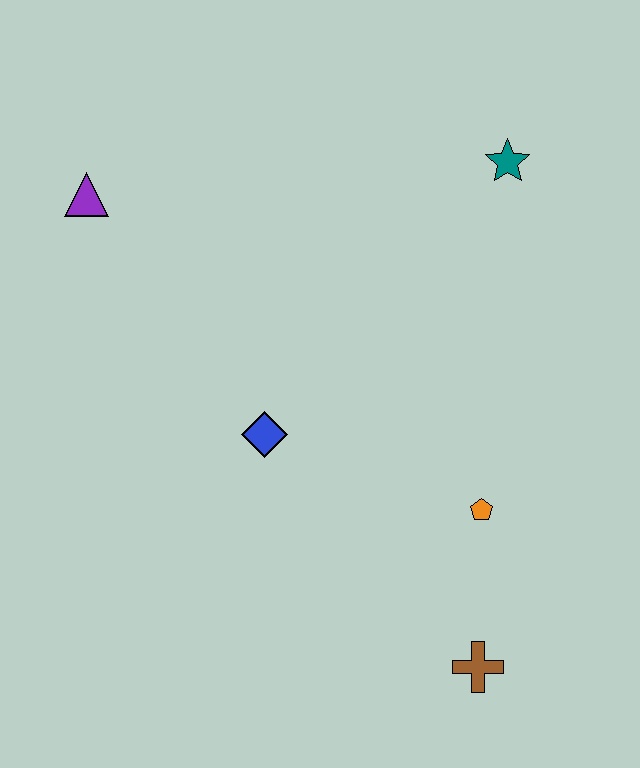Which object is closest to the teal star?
The orange pentagon is closest to the teal star.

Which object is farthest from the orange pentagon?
The purple triangle is farthest from the orange pentagon.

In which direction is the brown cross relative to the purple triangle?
The brown cross is below the purple triangle.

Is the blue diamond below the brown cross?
No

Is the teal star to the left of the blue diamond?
No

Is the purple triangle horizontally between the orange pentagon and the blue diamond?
No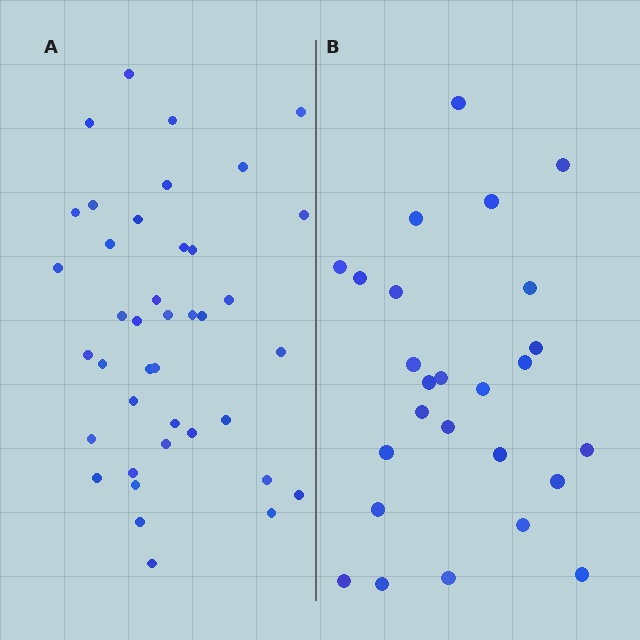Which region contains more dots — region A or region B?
Region A (the left region) has more dots.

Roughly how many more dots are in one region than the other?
Region A has approximately 15 more dots than region B.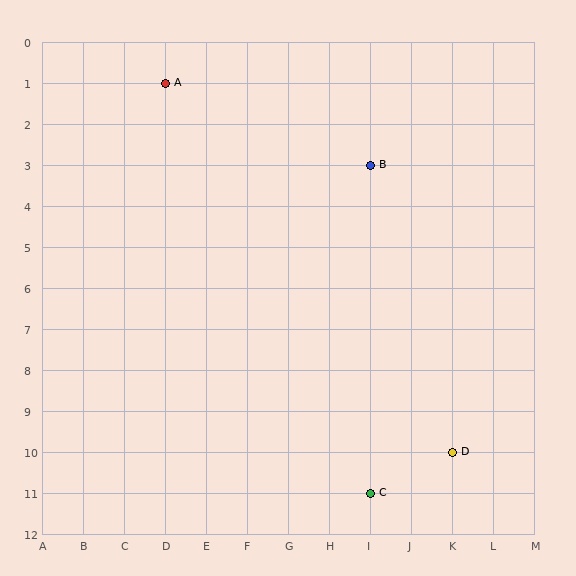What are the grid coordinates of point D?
Point D is at grid coordinates (K, 10).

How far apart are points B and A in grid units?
Points B and A are 5 columns and 2 rows apart (about 5.4 grid units diagonally).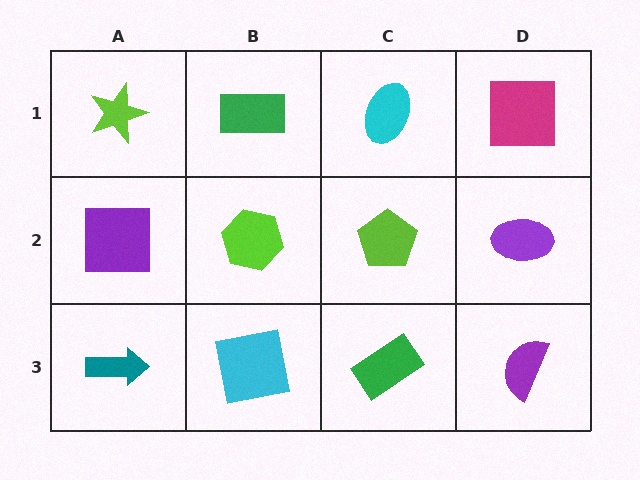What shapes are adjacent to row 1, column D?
A purple ellipse (row 2, column D), a cyan ellipse (row 1, column C).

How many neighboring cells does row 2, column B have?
4.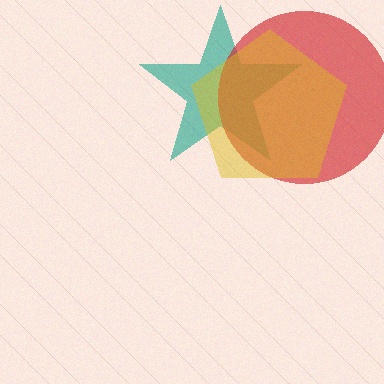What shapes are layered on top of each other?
The layered shapes are: a teal star, a red circle, a yellow pentagon.